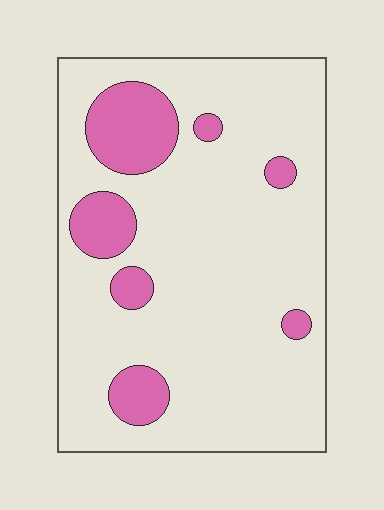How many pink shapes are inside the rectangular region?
7.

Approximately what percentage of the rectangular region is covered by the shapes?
Approximately 15%.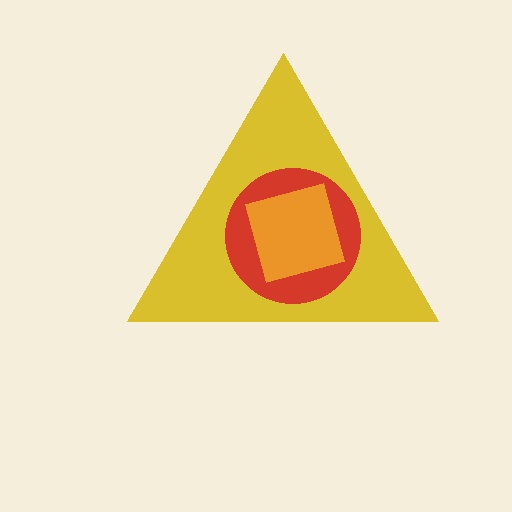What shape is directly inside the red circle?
The orange square.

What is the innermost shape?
The orange square.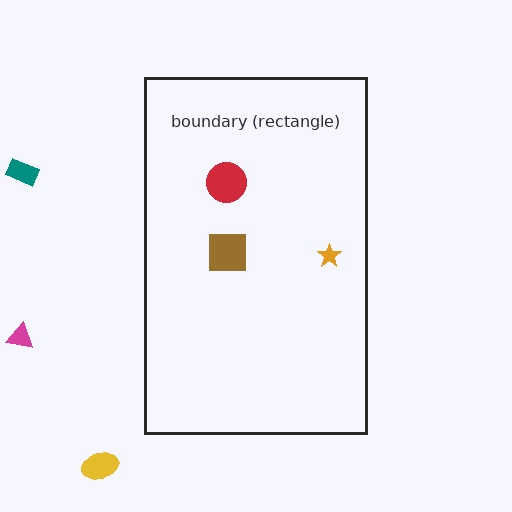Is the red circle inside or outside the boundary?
Inside.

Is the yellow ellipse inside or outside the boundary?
Outside.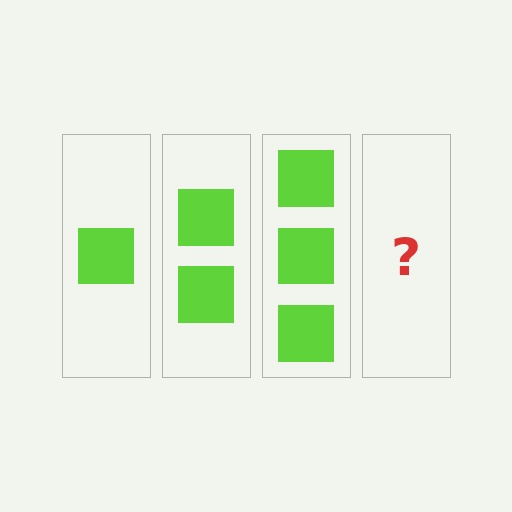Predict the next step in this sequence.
The next step is 4 squares.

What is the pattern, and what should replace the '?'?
The pattern is that each step adds one more square. The '?' should be 4 squares.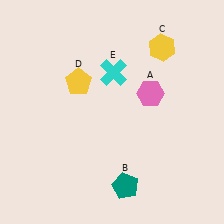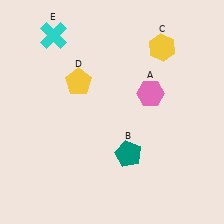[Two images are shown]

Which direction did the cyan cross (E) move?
The cyan cross (E) moved left.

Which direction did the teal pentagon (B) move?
The teal pentagon (B) moved up.